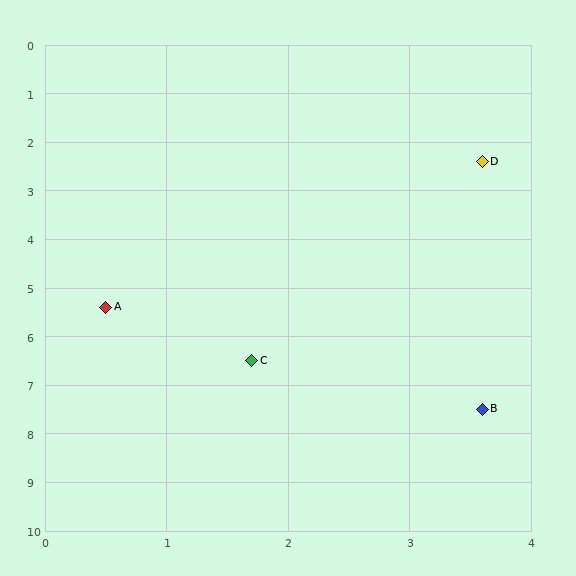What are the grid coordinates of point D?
Point D is at approximately (3.6, 2.4).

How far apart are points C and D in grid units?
Points C and D are about 4.5 grid units apart.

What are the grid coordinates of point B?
Point B is at approximately (3.6, 7.5).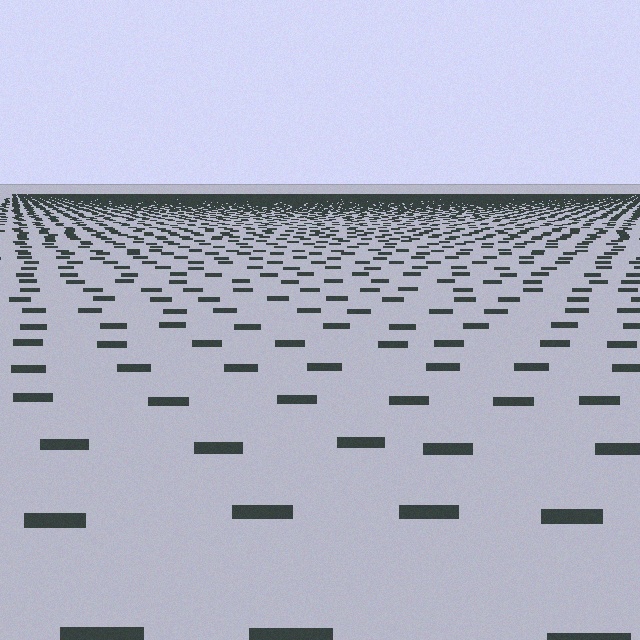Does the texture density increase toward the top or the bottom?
Density increases toward the top.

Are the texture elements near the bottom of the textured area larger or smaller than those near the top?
Larger. Near the bottom, elements are closer to the viewer and appear at a bigger on-screen size.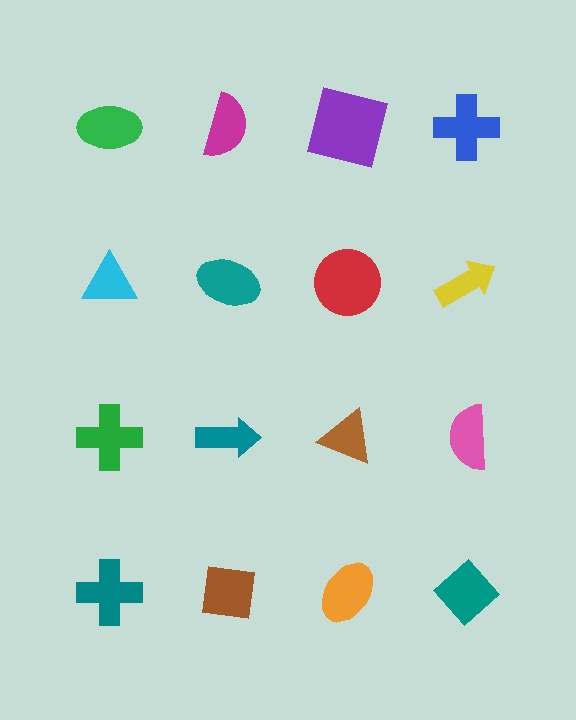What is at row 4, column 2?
A brown square.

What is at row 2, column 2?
A teal ellipse.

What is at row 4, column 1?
A teal cross.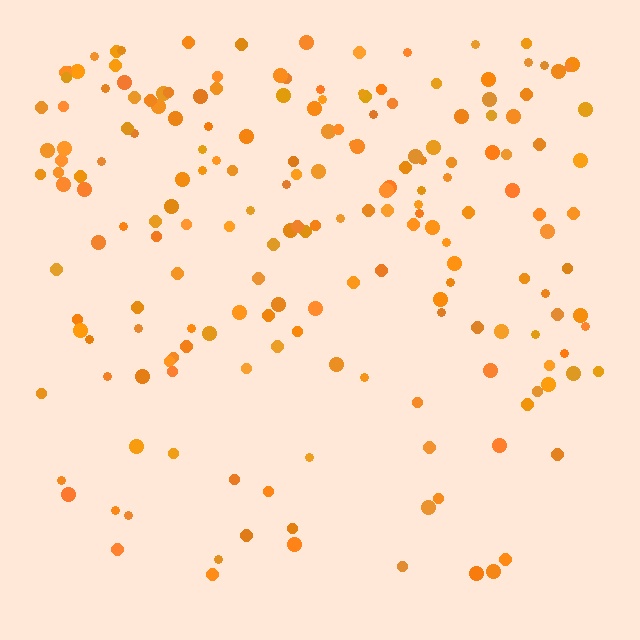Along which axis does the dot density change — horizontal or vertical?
Vertical.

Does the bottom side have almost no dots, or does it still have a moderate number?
Still a moderate number, just noticeably fewer than the top.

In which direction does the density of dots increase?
From bottom to top, with the top side densest.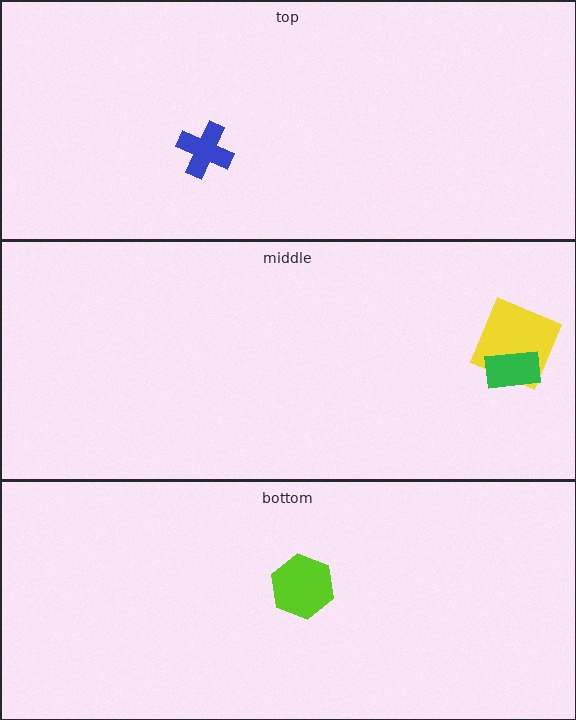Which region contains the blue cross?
The top region.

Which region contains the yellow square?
The middle region.